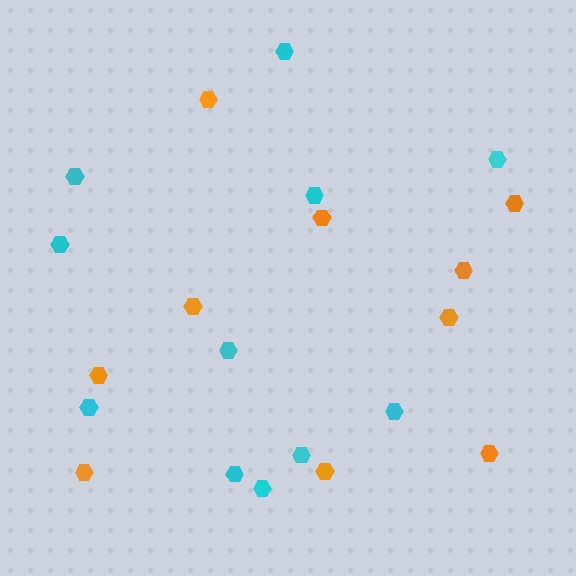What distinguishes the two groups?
There are 2 groups: one group of cyan hexagons (11) and one group of orange hexagons (10).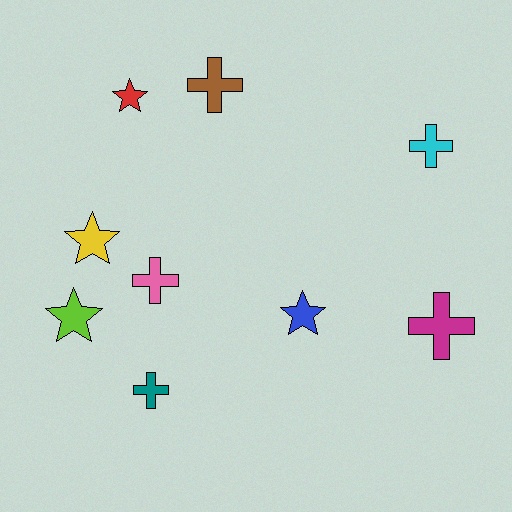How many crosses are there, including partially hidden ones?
There are 5 crosses.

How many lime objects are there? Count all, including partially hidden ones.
There is 1 lime object.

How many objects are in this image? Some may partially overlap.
There are 9 objects.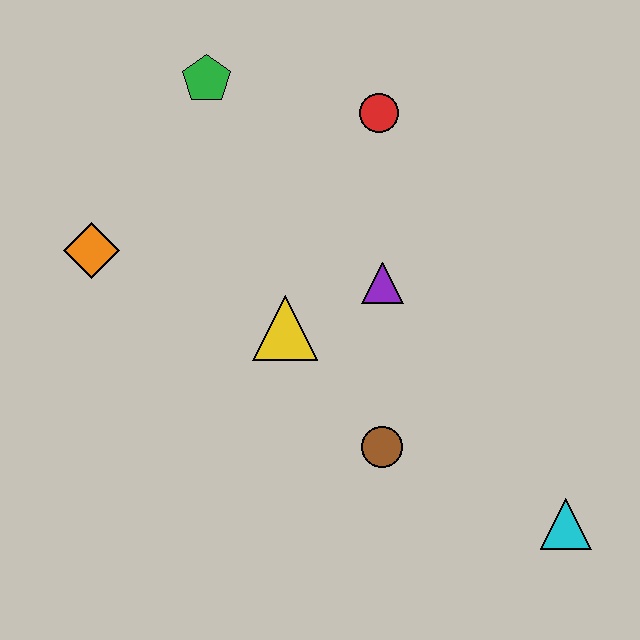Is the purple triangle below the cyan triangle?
No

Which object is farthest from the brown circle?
The green pentagon is farthest from the brown circle.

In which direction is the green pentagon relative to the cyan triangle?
The green pentagon is above the cyan triangle.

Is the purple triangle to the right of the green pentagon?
Yes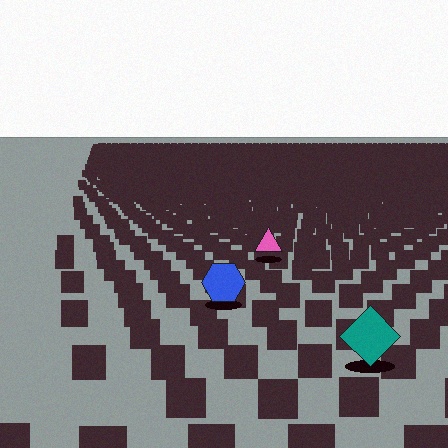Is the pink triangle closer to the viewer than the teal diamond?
No. The teal diamond is closer — you can tell from the texture gradient: the ground texture is coarser near it.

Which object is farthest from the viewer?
The pink triangle is farthest from the viewer. It appears smaller and the ground texture around it is denser.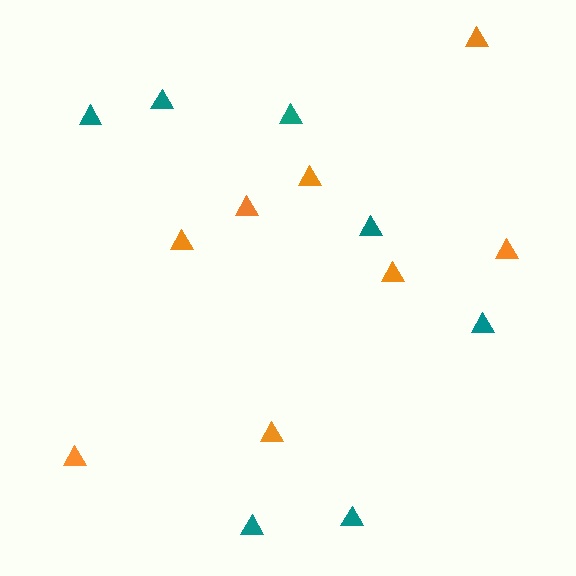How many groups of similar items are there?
There are 2 groups: one group of teal triangles (7) and one group of orange triangles (8).